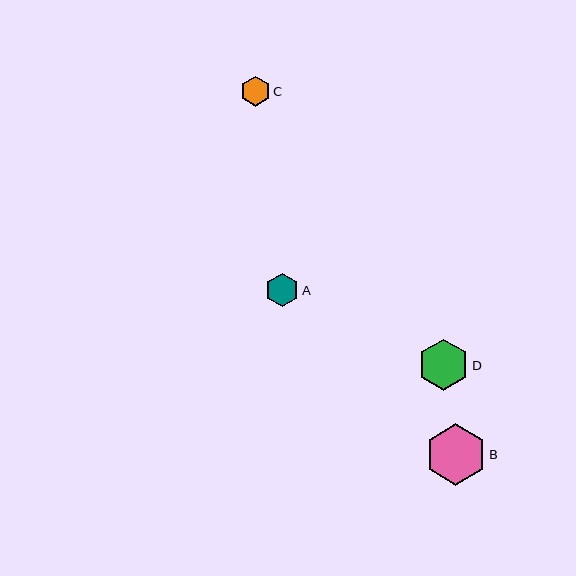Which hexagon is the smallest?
Hexagon C is the smallest with a size of approximately 30 pixels.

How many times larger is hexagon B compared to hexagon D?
Hexagon B is approximately 1.2 times the size of hexagon D.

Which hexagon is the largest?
Hexagon B is the largest with a size of approximately 61 pixels.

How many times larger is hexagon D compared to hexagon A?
Hexagon D is approximately 1.5 times the size of hexagon A.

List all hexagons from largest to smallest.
From largest to smallest: B, D, A, C.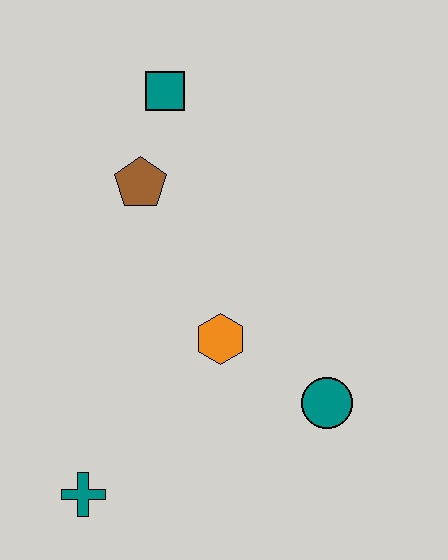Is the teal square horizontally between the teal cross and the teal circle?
Yes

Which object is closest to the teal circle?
The orange hexagon is closest to the teal circle.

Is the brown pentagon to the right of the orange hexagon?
No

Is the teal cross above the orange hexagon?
No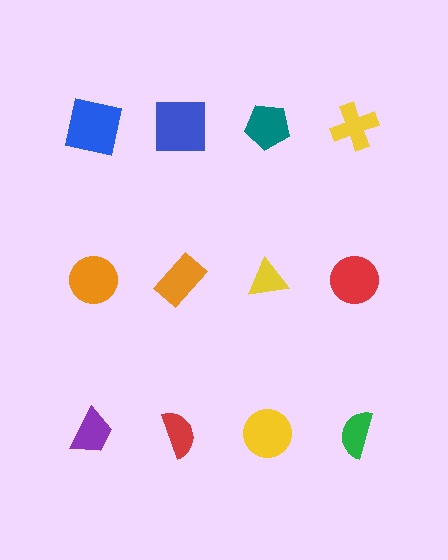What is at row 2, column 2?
An orange rectangle.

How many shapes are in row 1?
4 shapes.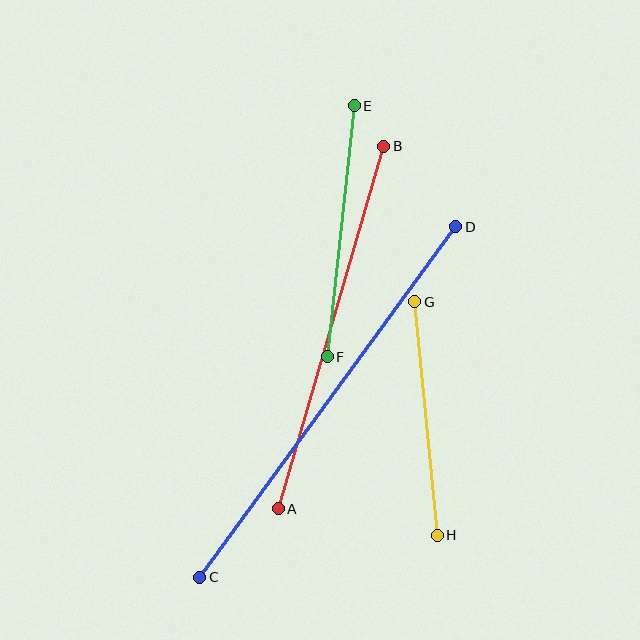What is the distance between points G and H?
The distance is approximately 235 pixels.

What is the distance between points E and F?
The distance is approximately 253 pixels.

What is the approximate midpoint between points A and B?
The midpoint is at approximately (331, 328) pixels.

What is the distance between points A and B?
The distance is approximately 378 pixels.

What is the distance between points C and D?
The distance is approximately 434 pixels.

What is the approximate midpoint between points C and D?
The midpoint is at approximately (328, 402) pixels.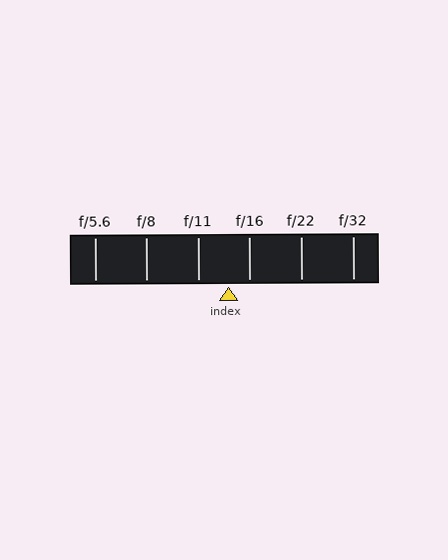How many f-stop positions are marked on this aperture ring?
There are 6 f-stop positions marked.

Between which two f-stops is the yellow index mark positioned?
The index mark is between f/11 and f/16.